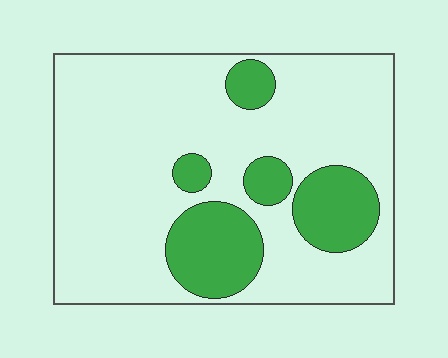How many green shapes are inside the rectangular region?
5.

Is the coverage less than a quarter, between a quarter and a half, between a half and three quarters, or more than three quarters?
Less than a quarter.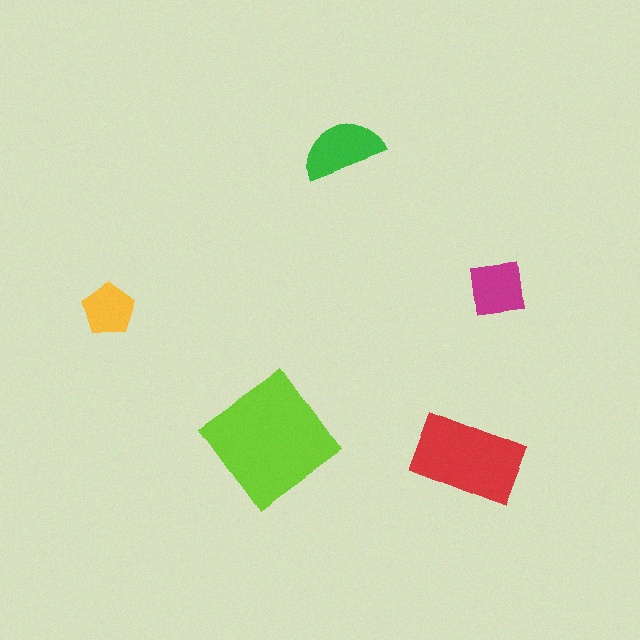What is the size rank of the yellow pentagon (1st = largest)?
5th.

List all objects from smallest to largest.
The yellow pentagon, the magenta square, the green semicircle, the red rectangle, the lime diamond.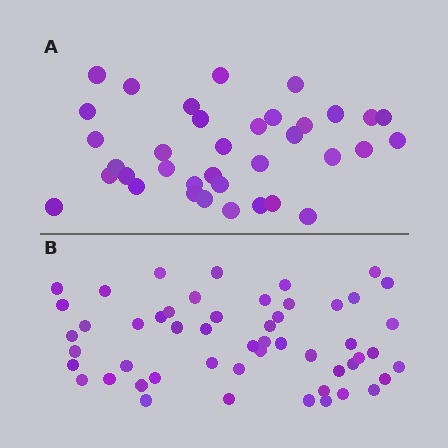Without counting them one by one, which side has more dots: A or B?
Region B (the bottom region) has more dots.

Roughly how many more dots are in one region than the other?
Region B has approximately 15 more dots than region A.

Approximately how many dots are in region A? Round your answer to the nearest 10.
About 40 dots. (The exact count is 36, which rounds to 40.)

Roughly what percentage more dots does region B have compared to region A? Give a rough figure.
About 45% more.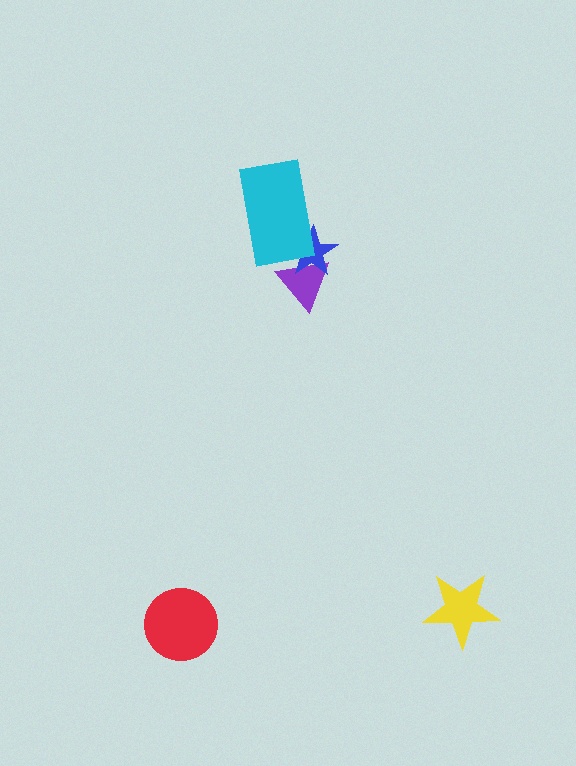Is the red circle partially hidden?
No, no other shape covers it.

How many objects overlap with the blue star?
2 objects overlap with the blue star.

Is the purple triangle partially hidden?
Yes, it is partially covered by another shape.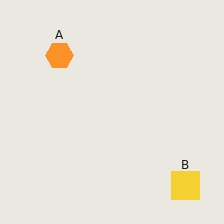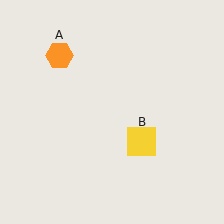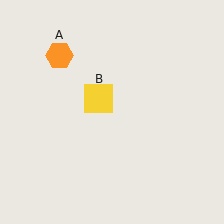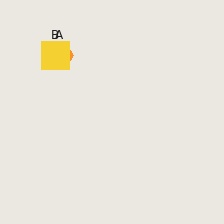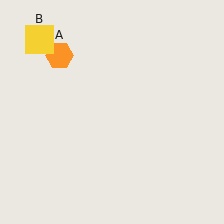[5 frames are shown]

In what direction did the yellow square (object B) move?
The yellow square (object B) moved up and to the left.